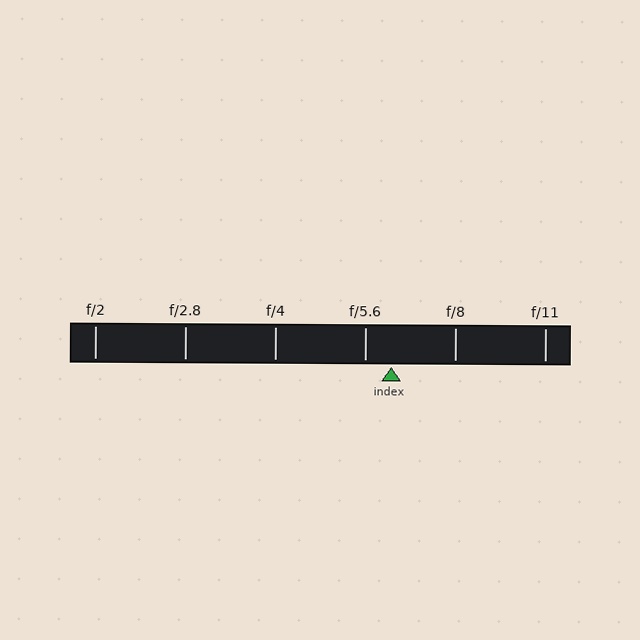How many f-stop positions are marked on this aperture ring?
There are 6 f-stop positions marked.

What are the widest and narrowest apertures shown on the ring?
The widest aperture shown is f/2 and the narrowest is f/11.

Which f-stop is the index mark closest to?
The index mark is closest to f/5.6.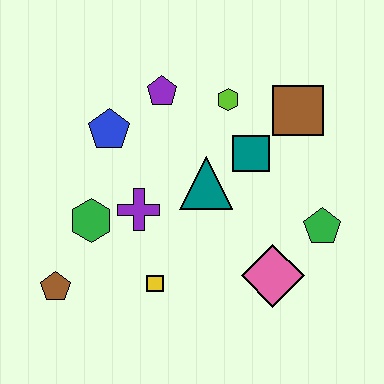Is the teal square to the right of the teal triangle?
Yes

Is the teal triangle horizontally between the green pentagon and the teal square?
No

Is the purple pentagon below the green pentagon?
No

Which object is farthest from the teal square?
The brown pentagon is farthest from the teal square.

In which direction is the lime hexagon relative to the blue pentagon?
The lime hexagon is to the right of the blue pentagon.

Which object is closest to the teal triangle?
The teal square is closest to the teal triangle.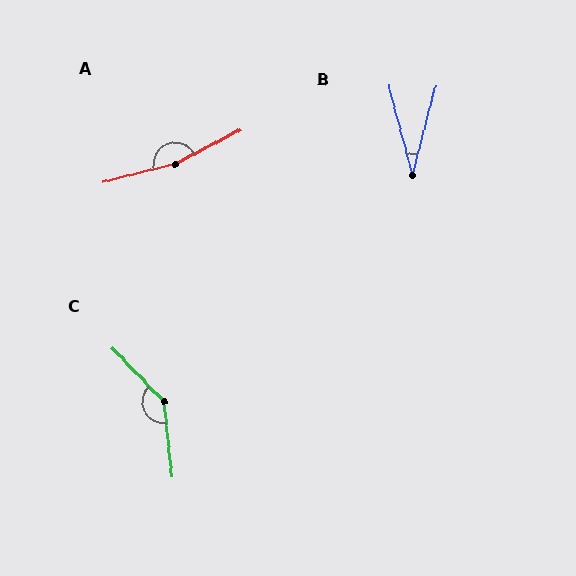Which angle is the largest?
A, at approximately 166 degrees.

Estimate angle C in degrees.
Approximately 142 degrees.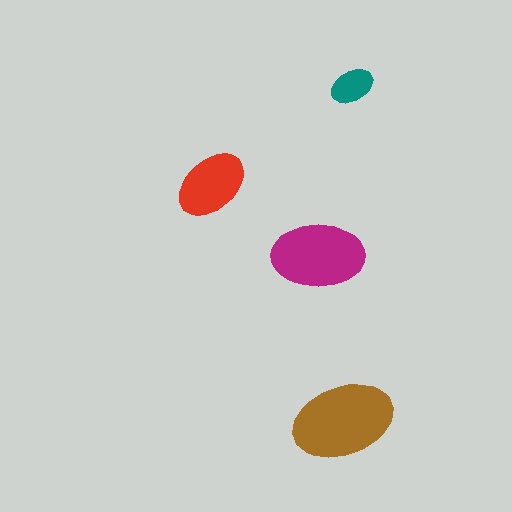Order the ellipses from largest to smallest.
the brown one, the magenta one, the red one, the teal one.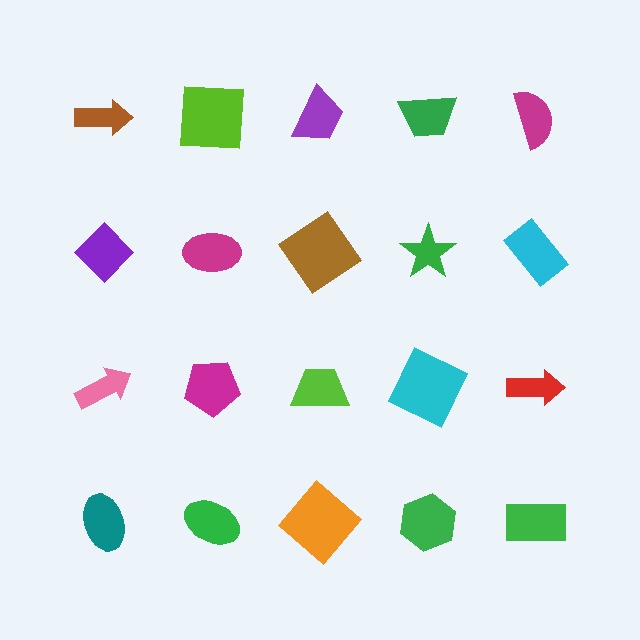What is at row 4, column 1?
A teal ellipse.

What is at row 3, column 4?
A cyan square.